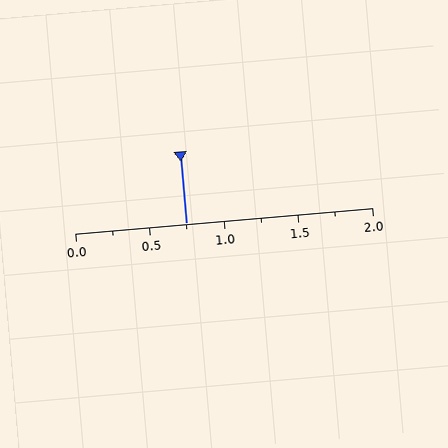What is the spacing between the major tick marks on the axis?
The major ticks are spaced 0.5 apart.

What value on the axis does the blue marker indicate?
The marker indicates approximately 0.75.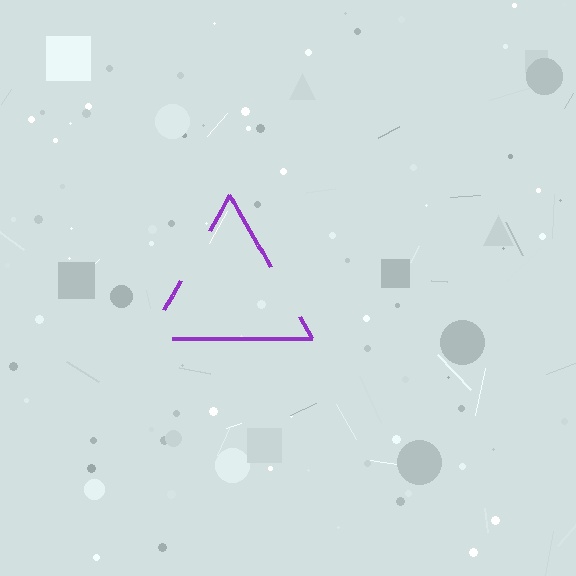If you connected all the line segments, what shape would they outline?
They would outline a triangle.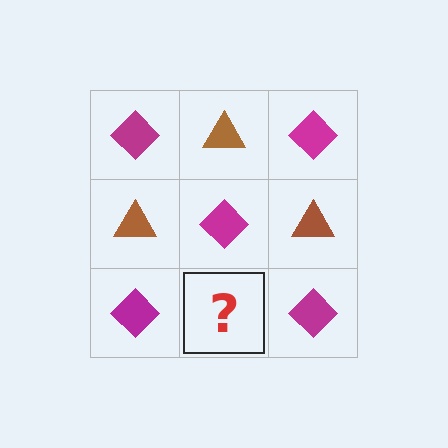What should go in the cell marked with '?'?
The missing cell should contain a brown triangle.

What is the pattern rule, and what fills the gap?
The rule is that it alternates magenta diamond and brown triangle in a checkerboard pattern. The gap should be filled with a brown triangle.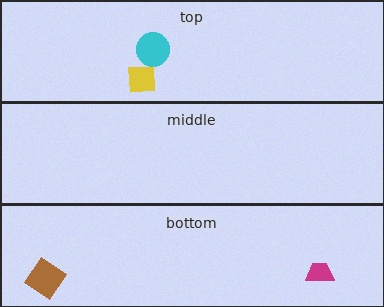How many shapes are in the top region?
2.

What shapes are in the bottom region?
The magenta trapezoid, the brown diamond.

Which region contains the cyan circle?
The top region.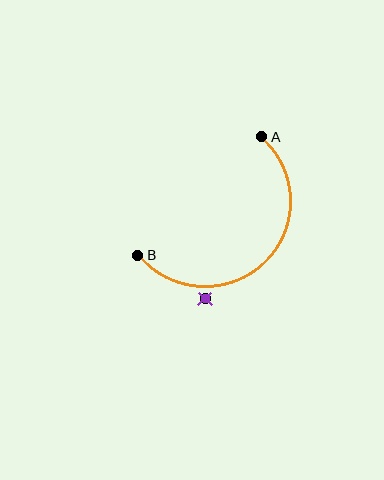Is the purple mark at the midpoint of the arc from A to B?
No — the purple mark does not lie on the arc at all. It sits slightly outside the curve.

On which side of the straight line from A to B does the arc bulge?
The arc bulges below and to the right of the straight line connecting A and B.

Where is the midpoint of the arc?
The arc midpoint is the point on the curve farthest from the straight line joining A and B. It sits below and to the right of that line.